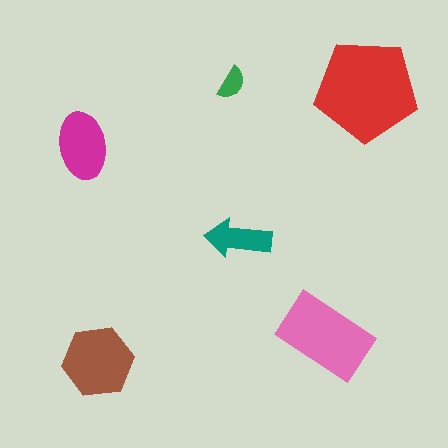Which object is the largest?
The red pentagon.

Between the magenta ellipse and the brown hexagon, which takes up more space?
The brown hexagon.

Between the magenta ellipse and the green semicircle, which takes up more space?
The magenta ellipse.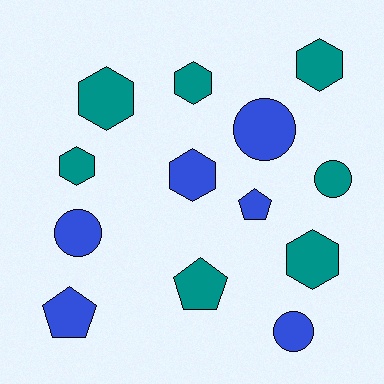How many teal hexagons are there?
There are 5 teal hexagons.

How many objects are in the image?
There are 13 objects.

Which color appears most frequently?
Teal, with 7 objects.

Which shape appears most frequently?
Hexagon, with 6 objects.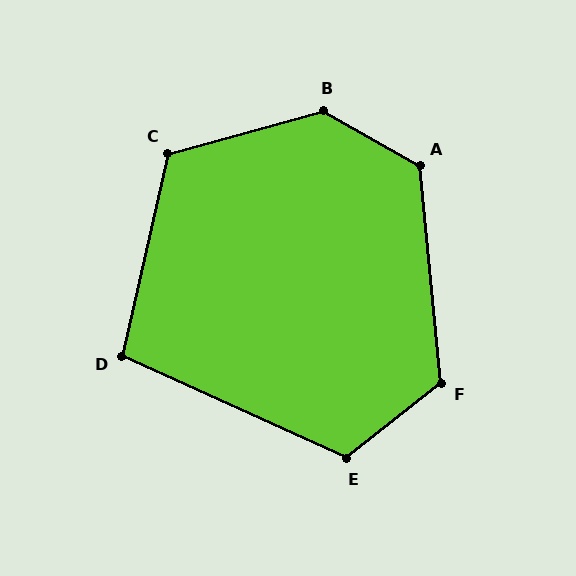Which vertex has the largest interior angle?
B, at approximately 136 degrees.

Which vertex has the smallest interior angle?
D, at approximately 101 degrees.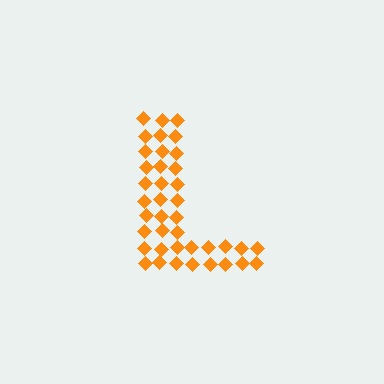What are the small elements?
The small elements are diamonds.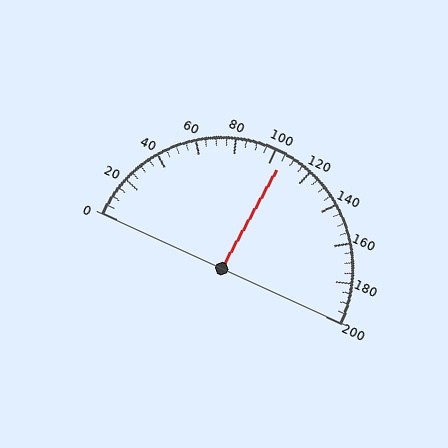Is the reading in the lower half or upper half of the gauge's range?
The reading is in the upper half of the range (0 to 200).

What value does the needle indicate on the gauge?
The needle indicates approximately 105.